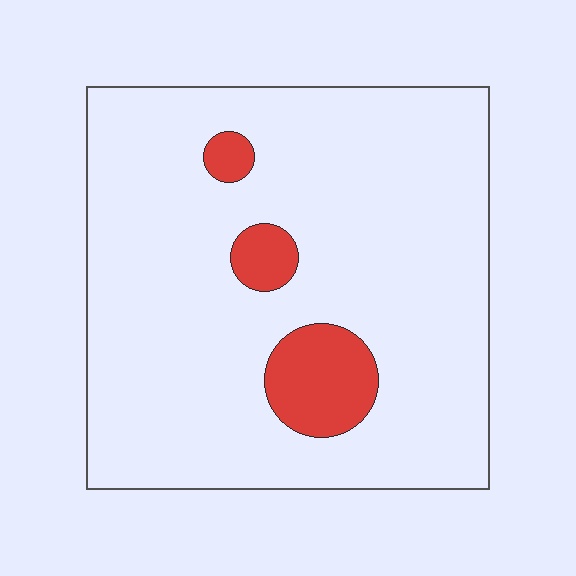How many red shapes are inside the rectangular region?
3.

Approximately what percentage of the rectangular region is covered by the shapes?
Approximately 10%.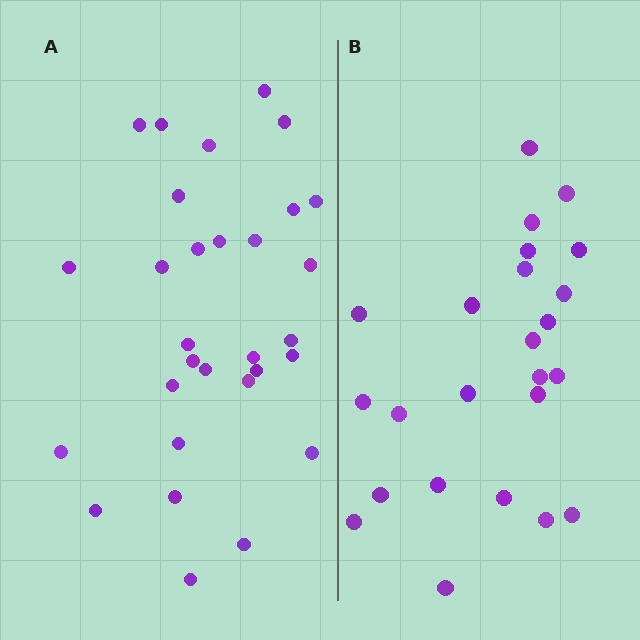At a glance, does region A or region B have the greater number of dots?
Region A (the left region) has more dots.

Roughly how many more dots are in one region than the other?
Region A has about 6 more dots than region B.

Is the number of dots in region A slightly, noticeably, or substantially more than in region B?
Region A has noticeably more, but not dramatically so. The ratio is roughly 1.2 to 1.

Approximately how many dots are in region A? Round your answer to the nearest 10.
About 30 dots.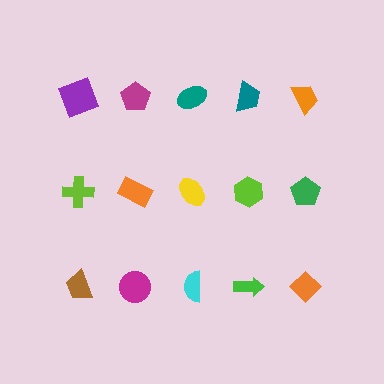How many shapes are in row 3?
5 shapes.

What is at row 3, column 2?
A magenta circle.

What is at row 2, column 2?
An orange rectangle.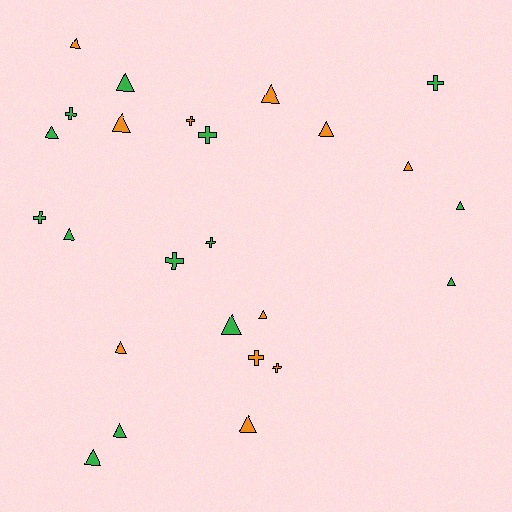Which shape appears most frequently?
Triangle, with 16 objects.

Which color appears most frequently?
Green, with 14 objects.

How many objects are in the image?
There are 25 objects.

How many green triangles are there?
There are 8 green triangles.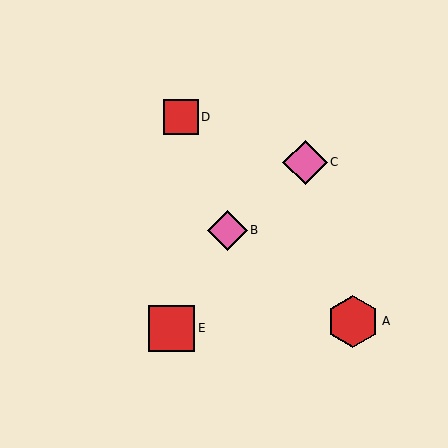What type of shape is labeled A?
Shape A is a red hexagon.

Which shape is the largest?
The red hexagon (labeled A) is the largest.